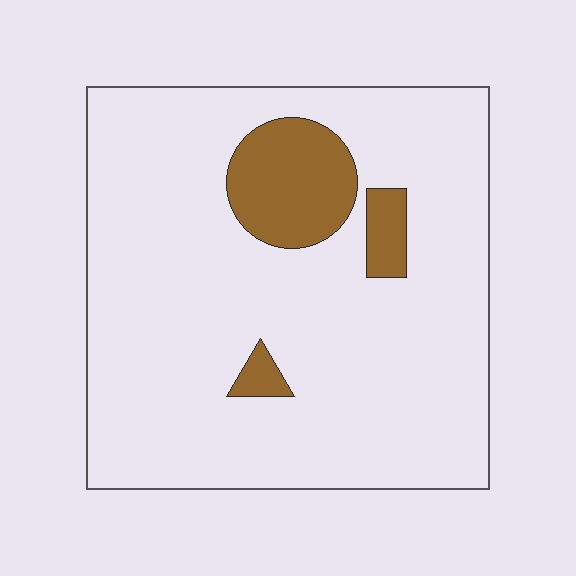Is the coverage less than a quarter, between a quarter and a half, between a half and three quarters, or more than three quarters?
Less than a quarter.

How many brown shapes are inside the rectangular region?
3.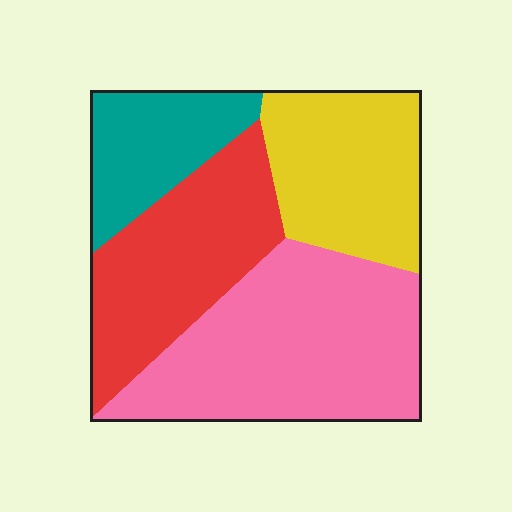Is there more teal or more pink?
Pink.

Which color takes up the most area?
Pink, at roughly 35%.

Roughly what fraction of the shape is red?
Red covers around 25% of the shape.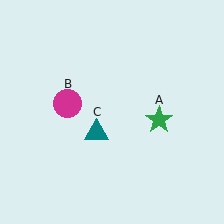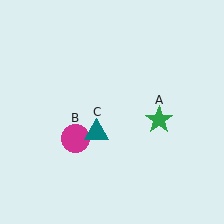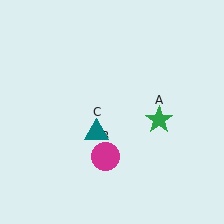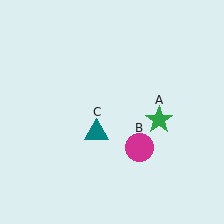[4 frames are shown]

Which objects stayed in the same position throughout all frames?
Green star (object A) and teal triangle (object C) remained stationary.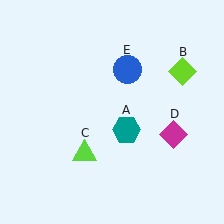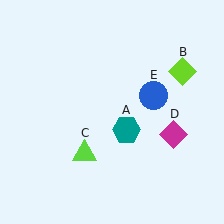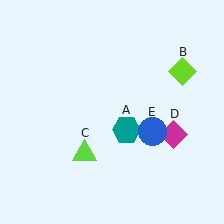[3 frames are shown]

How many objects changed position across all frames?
1 object changed position: blue circle (object E).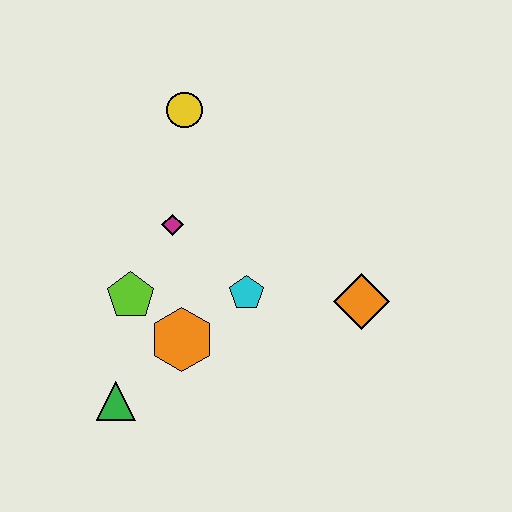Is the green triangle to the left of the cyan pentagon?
Yes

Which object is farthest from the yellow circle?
The green triangle is farthest from the yellow circle.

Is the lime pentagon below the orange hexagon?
No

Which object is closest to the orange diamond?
The cyan pentagon is closest to the orange diamond.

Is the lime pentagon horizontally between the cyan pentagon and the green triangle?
Yes